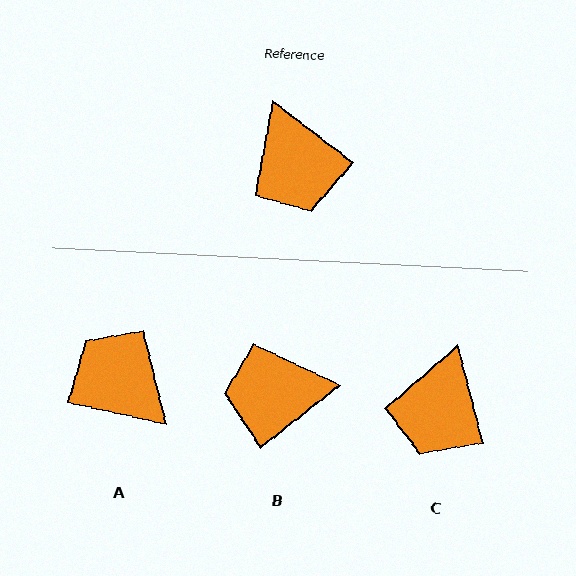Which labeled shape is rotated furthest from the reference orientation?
A, about 155 degrees away.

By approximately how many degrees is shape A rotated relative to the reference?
Approximately 155 degrees clockwise.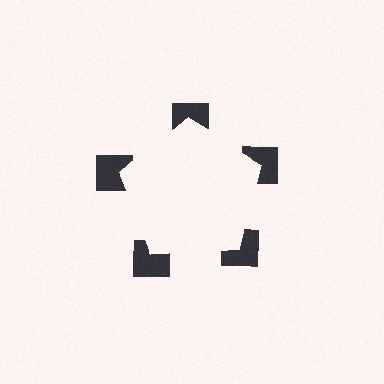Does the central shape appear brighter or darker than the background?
It typically appears slightly brighter than the background, even though no actual brightness change is drawn.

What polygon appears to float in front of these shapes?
An illusory pentagon — its edges are inferred from the aligned wedge cuts in the notched squares, not physically drawn.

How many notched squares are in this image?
There are 5 — one at each vertex of the illusory pentagon.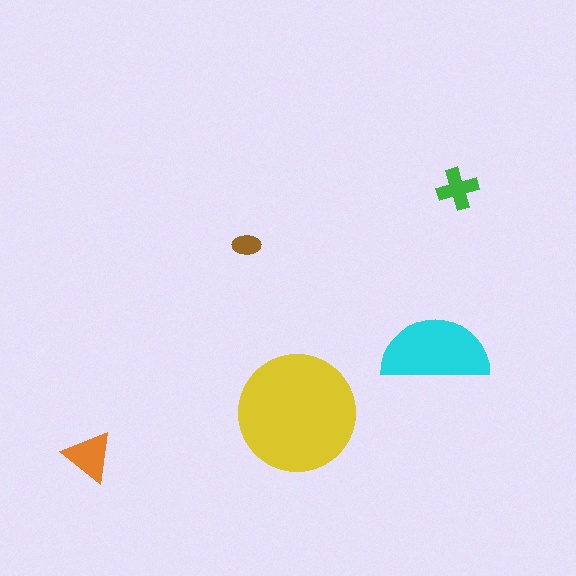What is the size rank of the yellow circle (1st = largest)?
1st.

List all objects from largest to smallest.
The yellow circle, the cyan semicircle, the orange triangle, the green cross, the brown ellipse.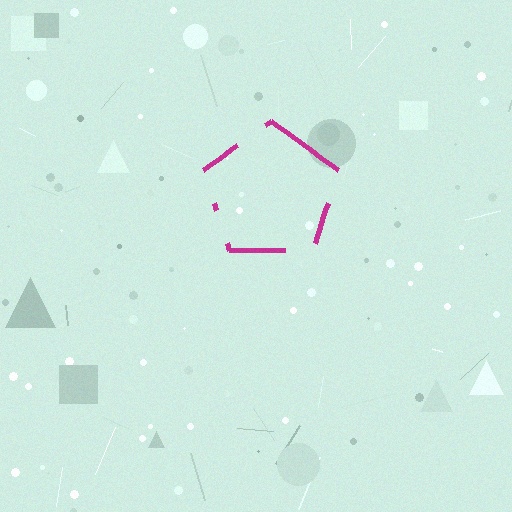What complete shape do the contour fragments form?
The contour fragments form a pentagon.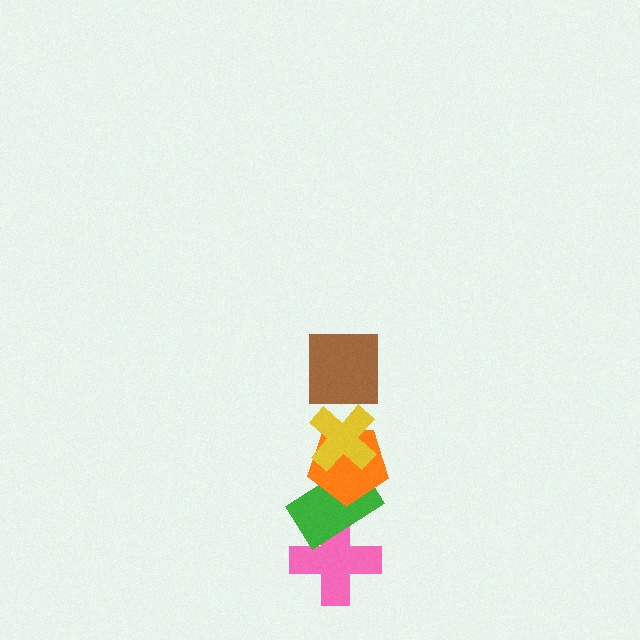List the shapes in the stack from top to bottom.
From top to bottom: the brown square, the yellow cross, the orange pentagon, the green rectangle, the pink cross.